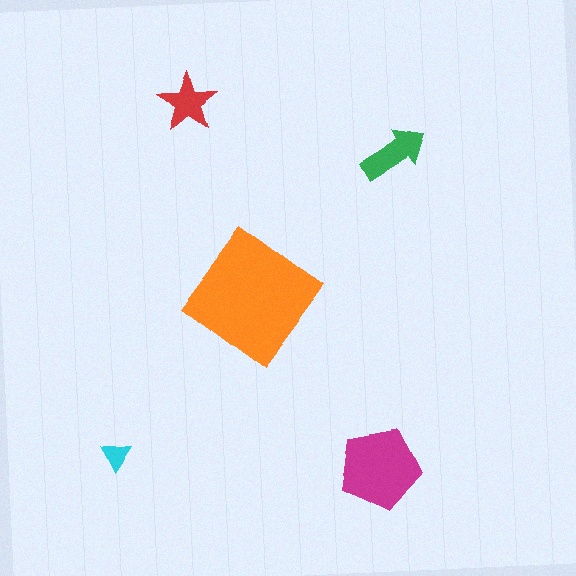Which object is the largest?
The orange diamond.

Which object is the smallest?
The cyan triangle.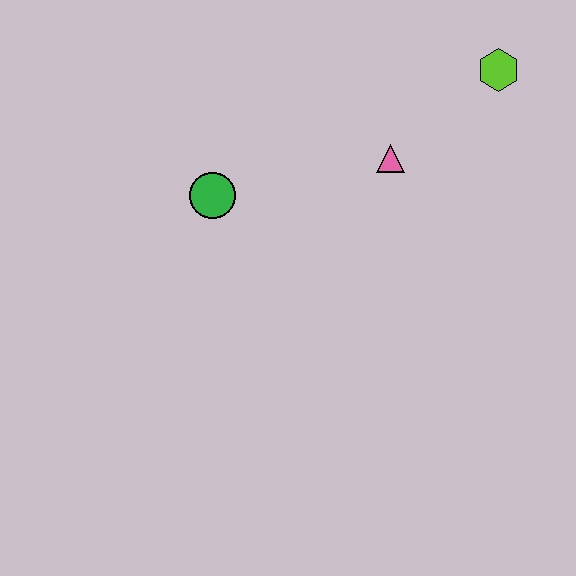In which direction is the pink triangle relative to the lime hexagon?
The pink triangle is to the left of the lime hexagon.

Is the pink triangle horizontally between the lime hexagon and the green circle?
Yes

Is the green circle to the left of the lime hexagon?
Yes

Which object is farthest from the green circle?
The lime hexagon is farthest from the green circle.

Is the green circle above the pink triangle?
No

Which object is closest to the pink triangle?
The lime hexagon is closest to the pink triangle.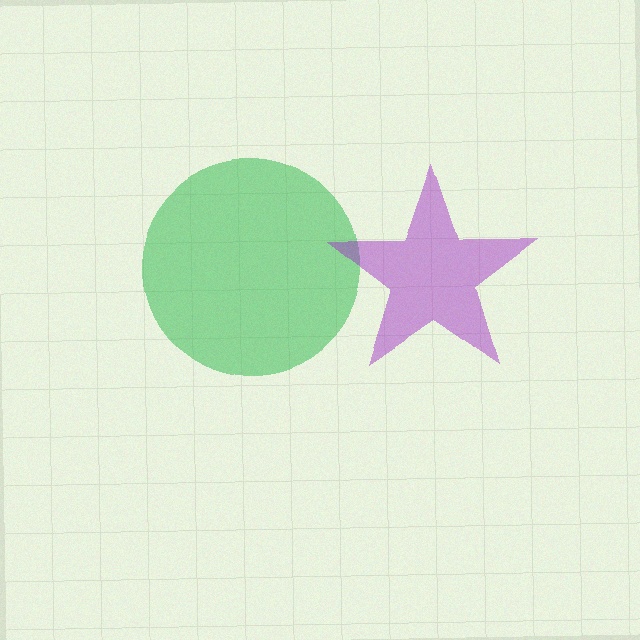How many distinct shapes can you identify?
There are 2 distinct shapes: a green circle, a purple star.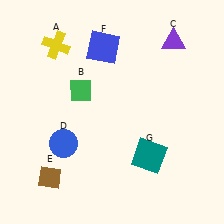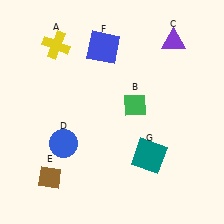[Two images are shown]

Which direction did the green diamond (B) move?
The green diamond (B) moved right.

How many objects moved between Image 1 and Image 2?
1 object moved between the two images.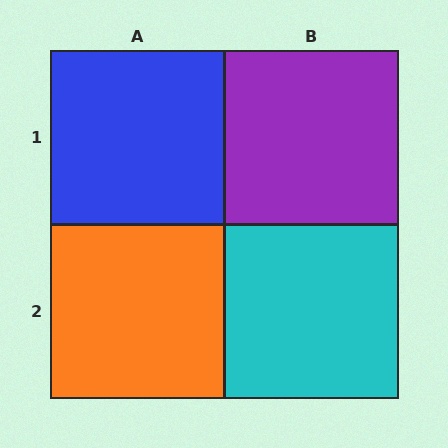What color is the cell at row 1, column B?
Purple.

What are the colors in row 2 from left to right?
Orange, cyan.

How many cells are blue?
1 cell is blue.